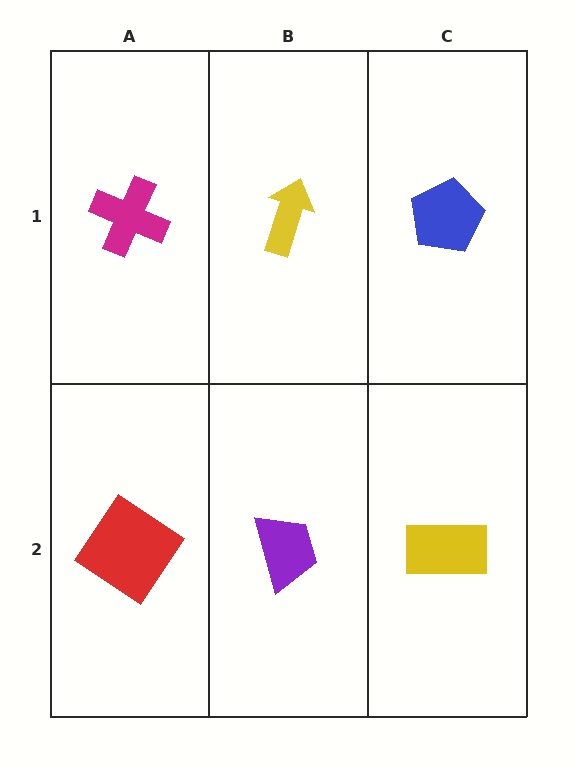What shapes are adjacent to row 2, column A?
A magenta cross (row 1, column A), a purple trapezoid (row 2, column B).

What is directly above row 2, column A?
A magenta cross.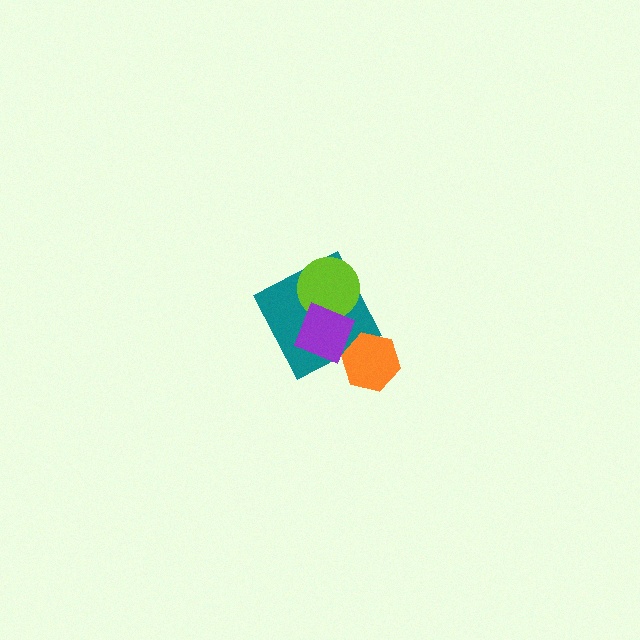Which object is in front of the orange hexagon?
The purple diamond is in front of the orange hexagon.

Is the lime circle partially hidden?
Yes, it is partially covered by another shape.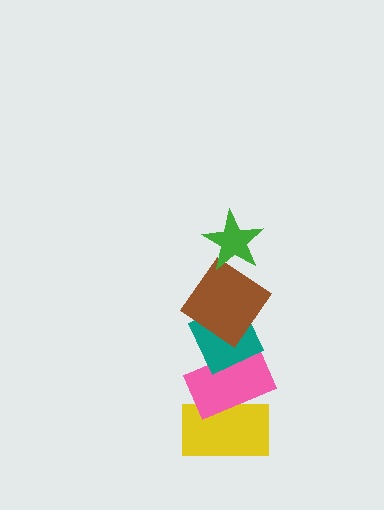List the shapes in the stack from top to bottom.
From top to bottom: the green star, the brown diamond, the teal diamond, the pink rectangle, the yellow rectangle.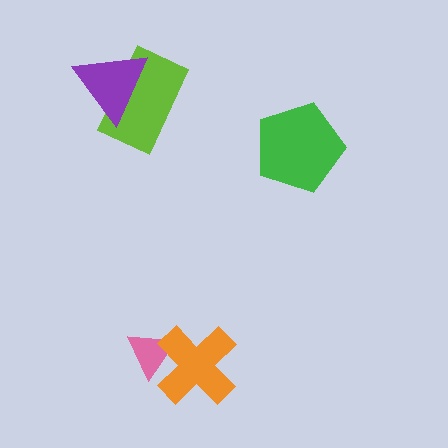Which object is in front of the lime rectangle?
The purple triangle is in front of the lime rectangle.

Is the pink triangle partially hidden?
Yes, it is partially covered by another shape.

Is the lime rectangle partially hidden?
Yes, it is partially covered by another shape.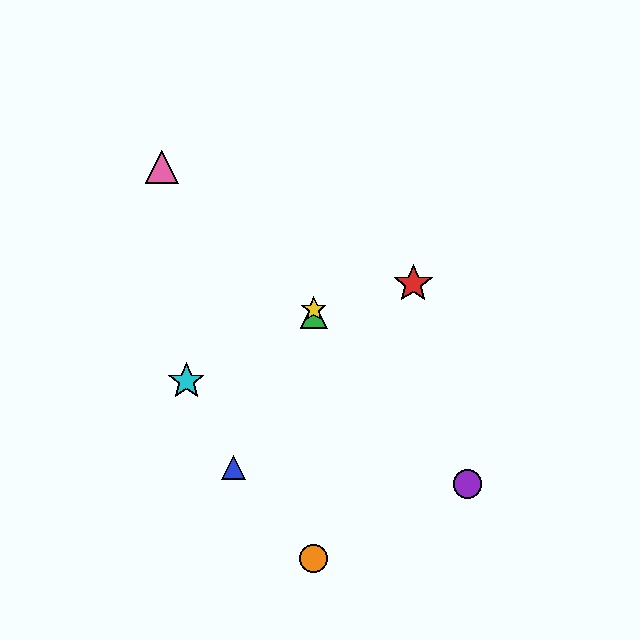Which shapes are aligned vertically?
The green triangle, the yellow star, the orange circle are aligned vertically.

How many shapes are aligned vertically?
3 shapes (the green triangle, the yellow star, the orange circle) are aligned vertically.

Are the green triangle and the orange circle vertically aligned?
Yes, both are at x≈314.